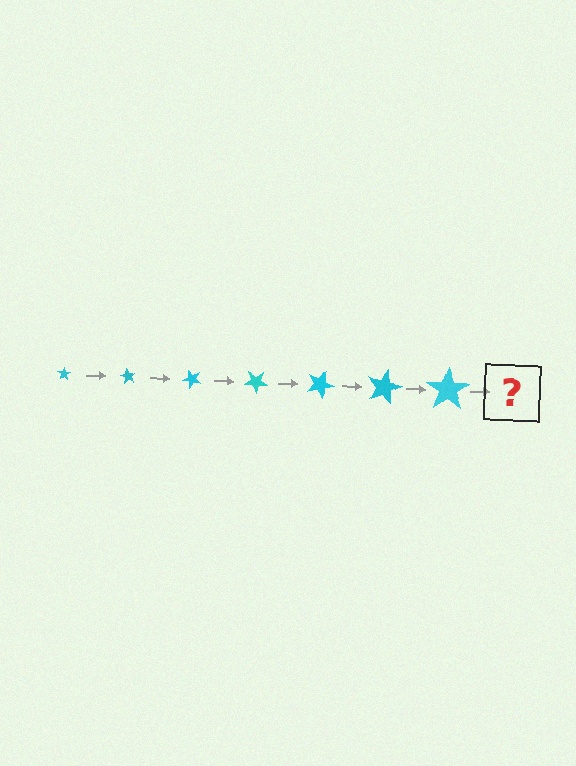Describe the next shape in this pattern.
It should be a star, larger than the previous one and rotated 420 degrees from the start.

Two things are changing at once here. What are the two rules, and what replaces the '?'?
The two rules are that the star grows larger each step and it rotates 60 degrees each step. The '?' should be a star, larger than the previous one and rotated 420 degrees from the start.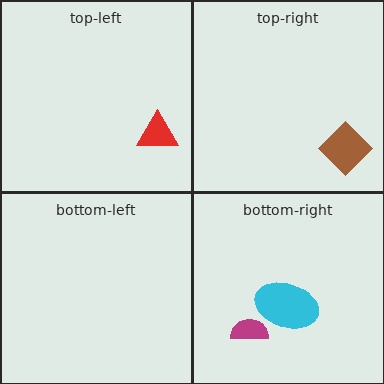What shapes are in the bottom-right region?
The cyan ellipse, the magenta semicircle.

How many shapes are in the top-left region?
1.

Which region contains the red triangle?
The top-left region.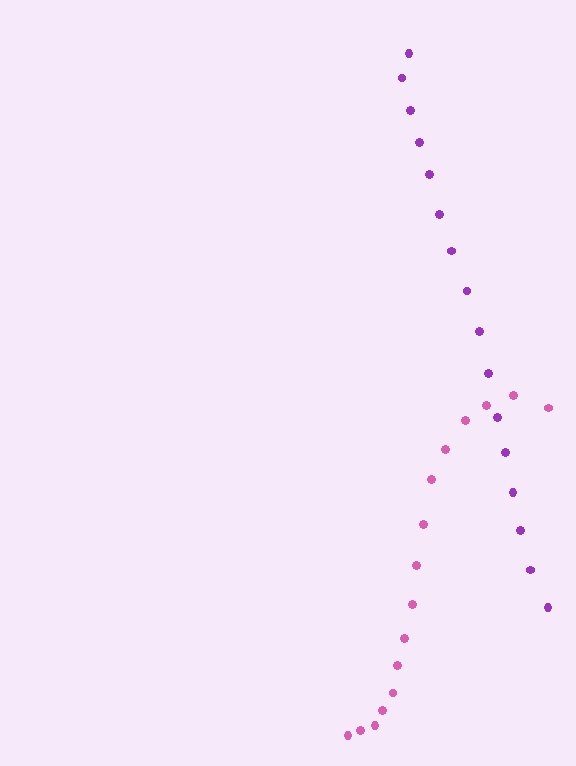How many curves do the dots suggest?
There are 2 distinct paths.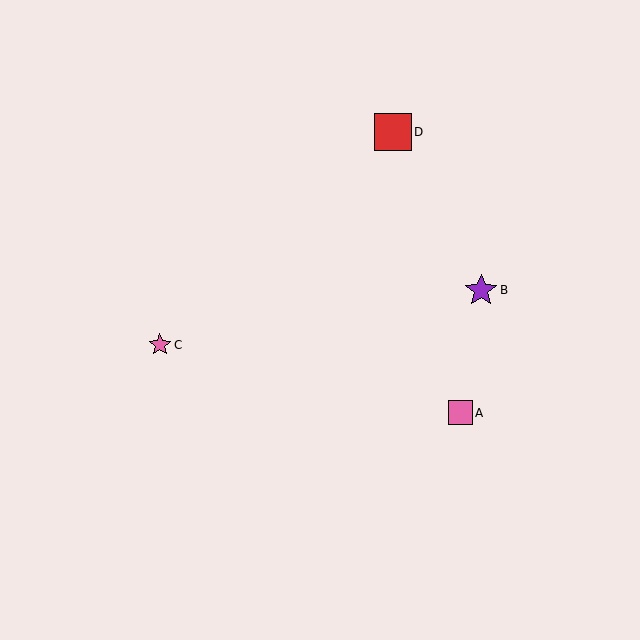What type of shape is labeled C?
Shape C is a pink star.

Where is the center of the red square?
The center of the red square is at (393, 132).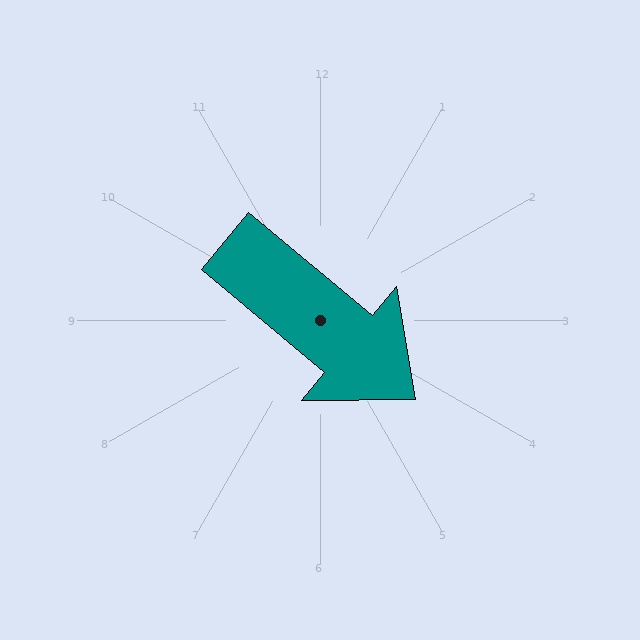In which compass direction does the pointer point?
Southeast.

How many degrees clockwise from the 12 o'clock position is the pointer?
Approximately 130 degrees.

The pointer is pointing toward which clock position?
Roughly 4 o'clock.